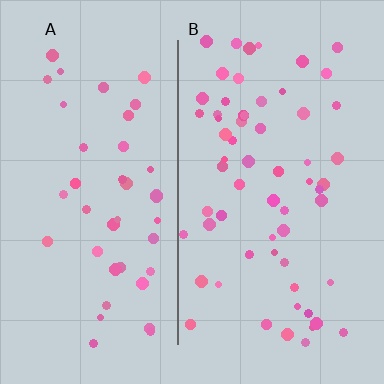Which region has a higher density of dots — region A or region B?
B (the right).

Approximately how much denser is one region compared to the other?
Approximately 1.5× — region B over region A.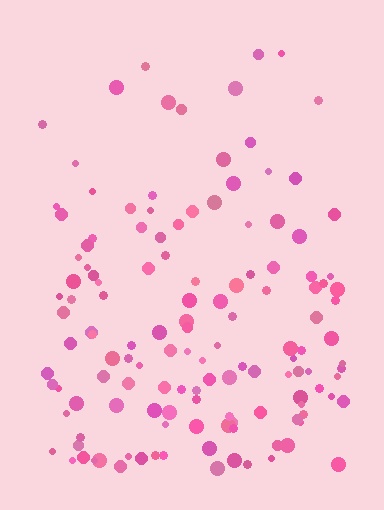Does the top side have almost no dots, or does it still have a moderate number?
Still a moderate number, just noticeably fewer than the bottom.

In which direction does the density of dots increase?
From top to bottom, with the bottom side densest.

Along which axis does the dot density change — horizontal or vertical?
Vertical.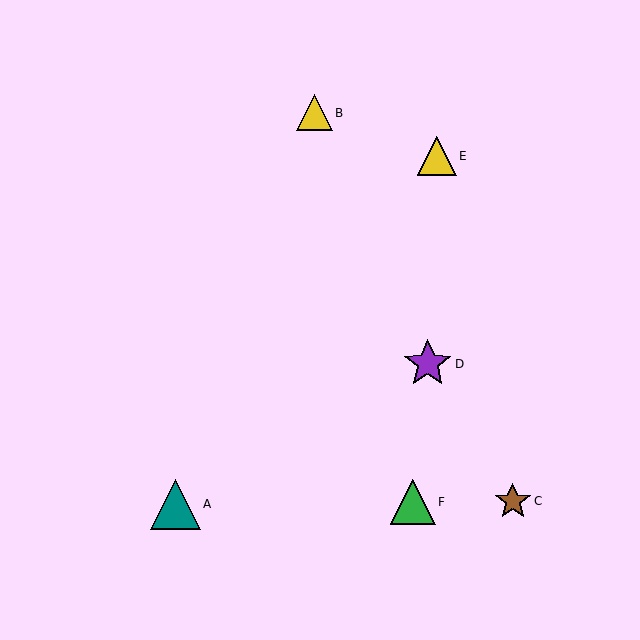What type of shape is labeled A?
Shape A is a teal triangle.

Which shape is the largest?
The teal triangle (labeled A) is the largest.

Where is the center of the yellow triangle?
The center of the yellow triangle is at (437, 156).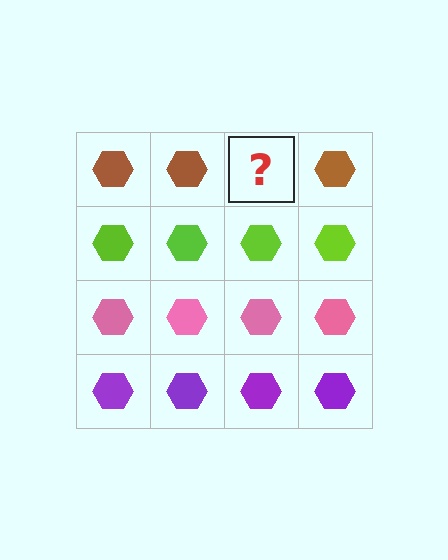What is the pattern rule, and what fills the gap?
The rule is that each row has a consistent color. The gap should be filled with a brown hexagon.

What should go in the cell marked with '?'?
The missing cell should contain a brown hexagon.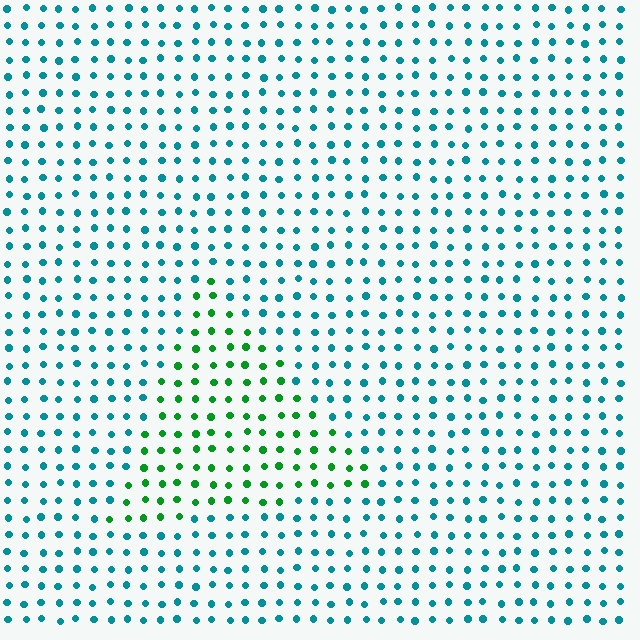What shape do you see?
I see a triangle.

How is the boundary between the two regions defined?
The boundary is defined purely by a slight shift in hue (about 52 degrees). Spacing, size, and orientation are identical on both sides.